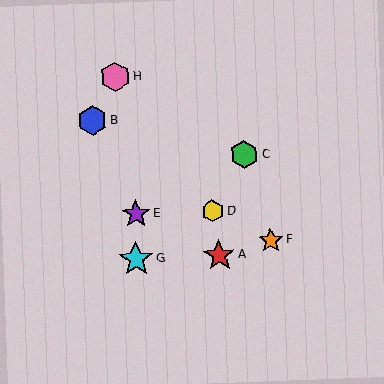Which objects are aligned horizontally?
Objects D, E are aligned horizontally.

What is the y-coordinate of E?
Object E is at y≈214.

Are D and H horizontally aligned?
No, D is at y≈211 and H is at y≈77.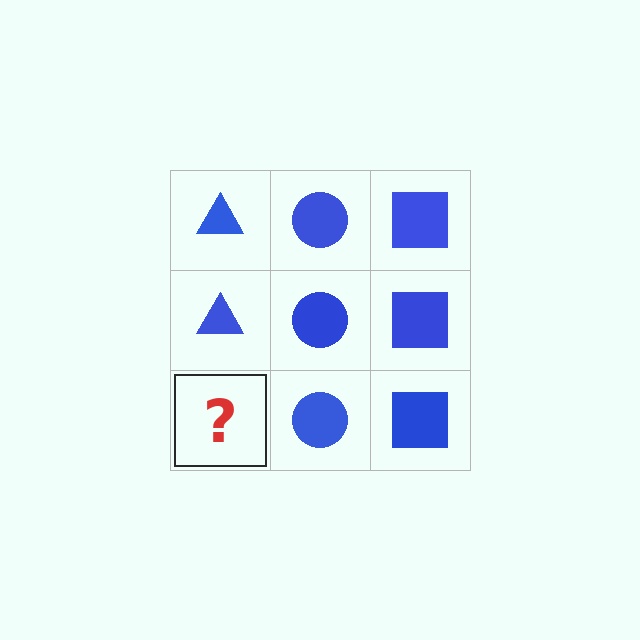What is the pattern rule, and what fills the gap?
The rule is that each column has a consistent shape. The gap should be filled with a blue triangle.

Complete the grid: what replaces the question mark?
The question mark should be replaced with a blue triangle.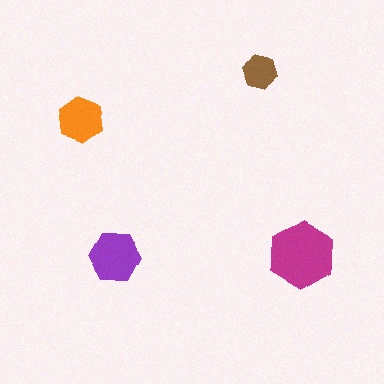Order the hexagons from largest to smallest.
the magenta one, the purple one, the orange one, the brown one.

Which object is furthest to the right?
The magenta hexagon is rightmost.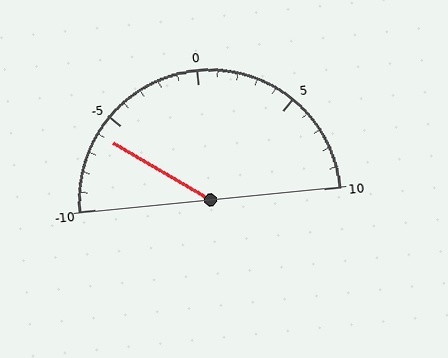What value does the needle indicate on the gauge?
The needle indicates approximately -6.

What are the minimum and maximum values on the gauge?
The gauge ranges from -10 to 10.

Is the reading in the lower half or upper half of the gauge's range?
The reading is in the lower half of the range (-10 to 10).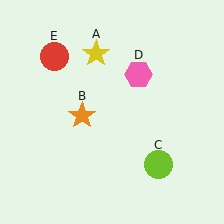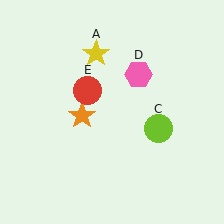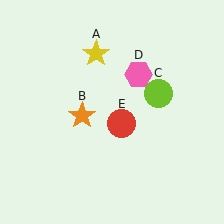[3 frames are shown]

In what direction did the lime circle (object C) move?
The lime circle (object C) moved up.